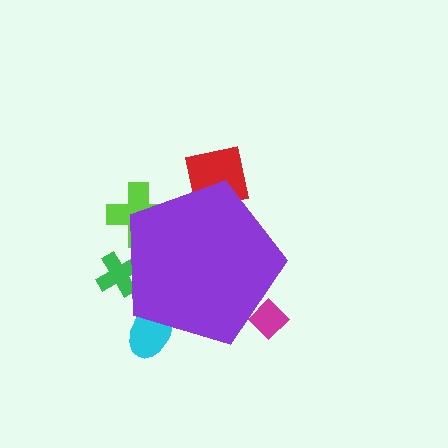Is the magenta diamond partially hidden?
Yes, the magenta diamond is partially hidden behind the purple pentagon.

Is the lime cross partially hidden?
Yes, the lime cross is partially hidden behind the purple pentagon.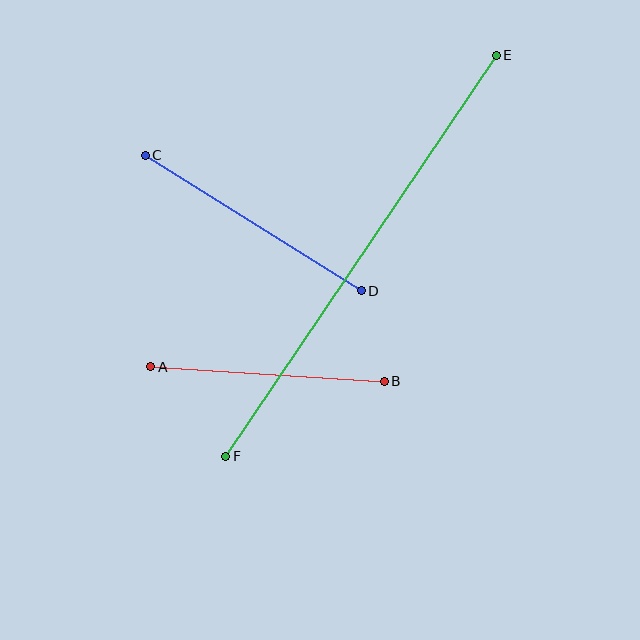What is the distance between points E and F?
The distance is approximately 484 pixels.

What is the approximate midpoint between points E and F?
The midpoint is at approximately (361, 256) pixels.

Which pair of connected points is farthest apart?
Points E and F are farthest apart.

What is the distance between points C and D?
The distance is approximately 255 pixels.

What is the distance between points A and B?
The distance is approximately 234 pixels.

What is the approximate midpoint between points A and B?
The midpoint is at approximately (268, 374) pixels.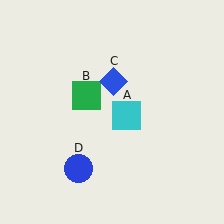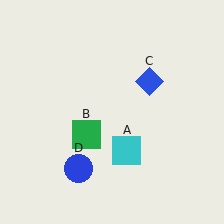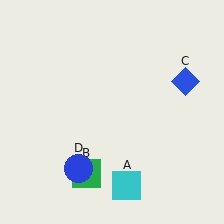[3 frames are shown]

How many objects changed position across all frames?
3 objects changed position: cyan square (object A), green square (object B), blue diamond (object C).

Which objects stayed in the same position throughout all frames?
Blue circle (object D) remained stationary.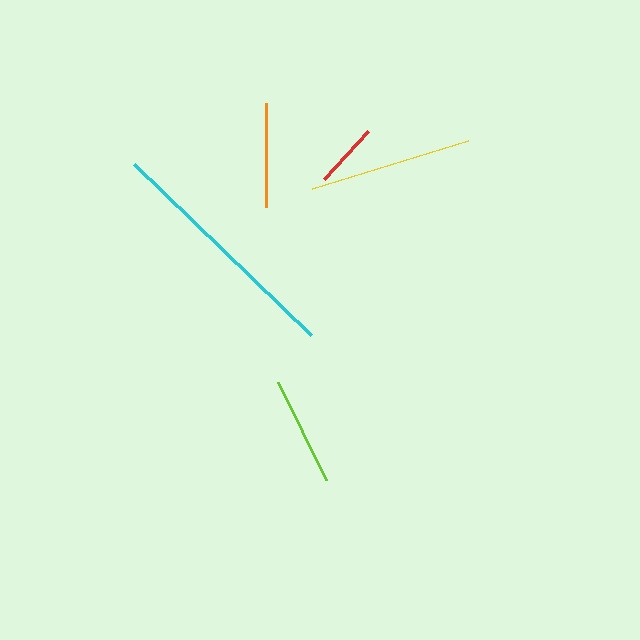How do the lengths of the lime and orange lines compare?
The lime and orange lines are approximately the same length.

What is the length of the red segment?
The red segment is approximately 65 pixels long.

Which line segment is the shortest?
The red line is the shortest at approximately 65 pixels.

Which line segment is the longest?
The cyan line is the longest at approximately 246 pixels.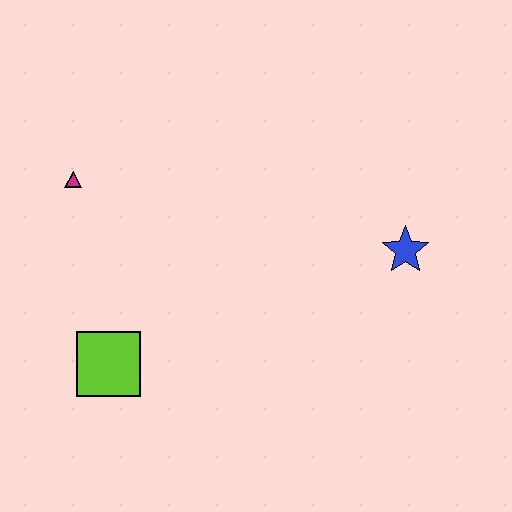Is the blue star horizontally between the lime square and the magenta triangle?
No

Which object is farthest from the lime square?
The blue star is farthest from the lime square.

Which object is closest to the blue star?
The lime square is closest to the blue star.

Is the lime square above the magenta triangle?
No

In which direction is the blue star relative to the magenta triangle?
The blue star is to the right of the magenta triangle.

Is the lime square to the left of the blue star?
Yes